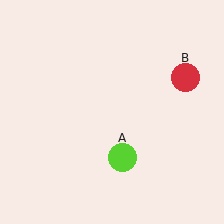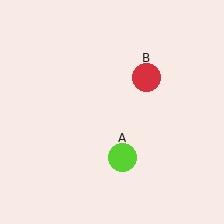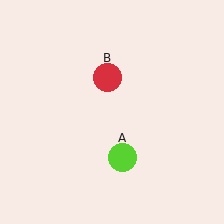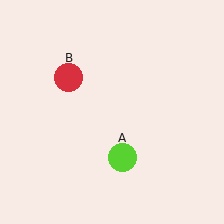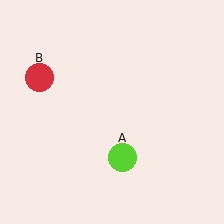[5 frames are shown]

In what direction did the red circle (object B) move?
The red circle (object B) moved left.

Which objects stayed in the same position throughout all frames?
Lime circle (object A) remained stationary.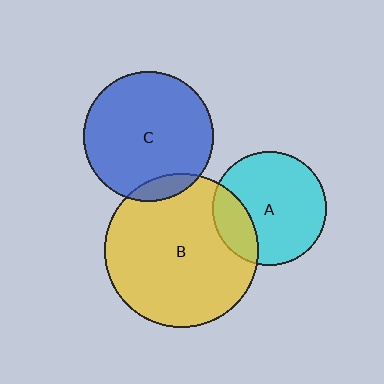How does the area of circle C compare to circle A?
Approximately 1.3 times.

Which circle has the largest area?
Circle B (yellow).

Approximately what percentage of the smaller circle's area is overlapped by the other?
Approximately 20%.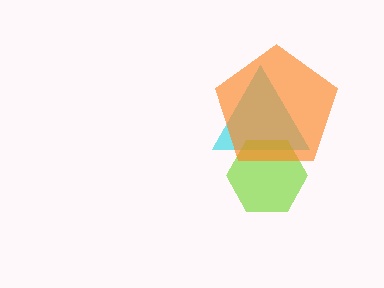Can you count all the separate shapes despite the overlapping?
Yes, there are 3 separate shapes.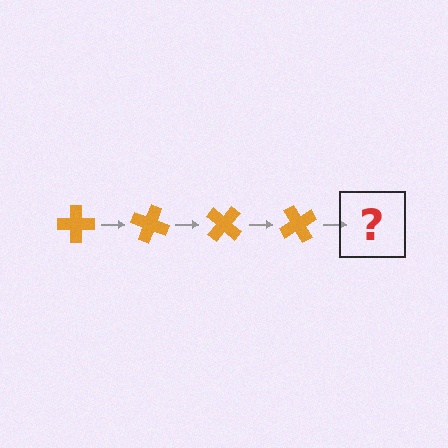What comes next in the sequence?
The next element should be an orange cross rotated 80 degrees.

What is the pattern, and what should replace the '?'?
The pattern is that the cross rotates 20 degrees each step. The '?' should be an orange cross rotated 80 degrees.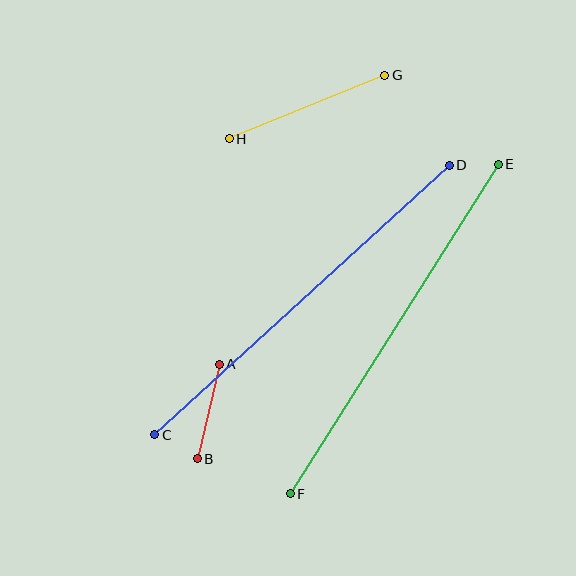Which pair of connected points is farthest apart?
Points C and D are farthest apart.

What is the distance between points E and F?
The distance is approximately 389 pixels.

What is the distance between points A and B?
The distance is approximately 97 pixels.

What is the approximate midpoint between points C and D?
The midpoint is at approximately (302, 300) pixels.